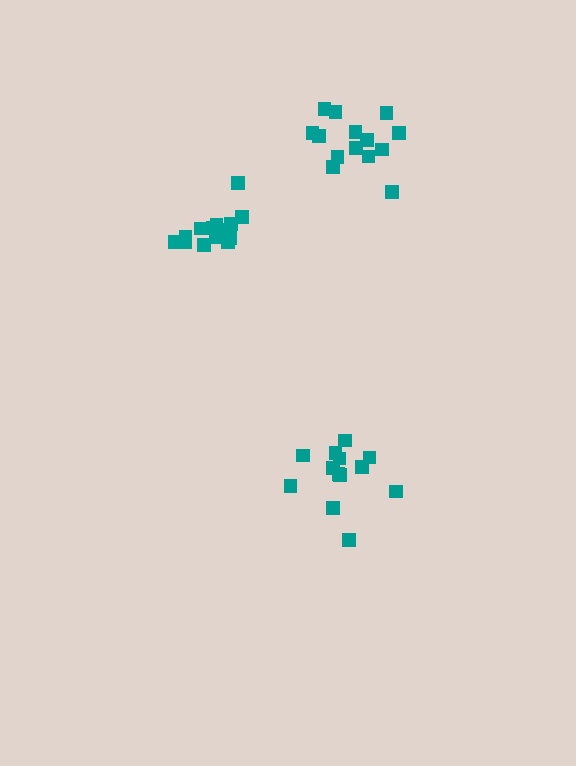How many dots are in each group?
Group 1: 13 dots, Group 2: 14 dots, Group 3: 14 dots (41 total).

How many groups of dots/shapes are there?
There are 3 groups.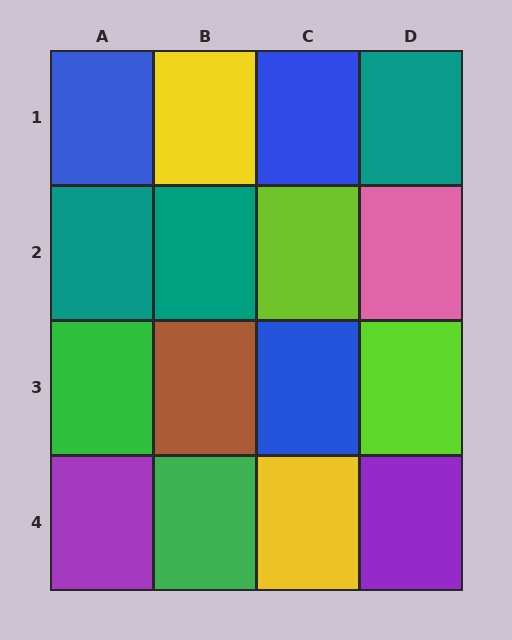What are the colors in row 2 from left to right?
Teal, teal, lime, pink.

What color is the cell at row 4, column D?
Purple.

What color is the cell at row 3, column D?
Lime.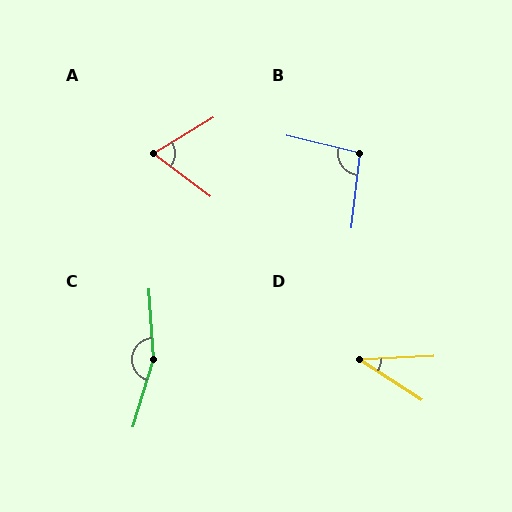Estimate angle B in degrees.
Approximately 97 degrees.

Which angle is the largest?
C, at approximately 159 degrees.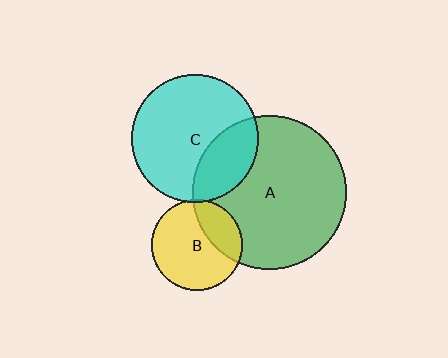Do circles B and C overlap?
Yes.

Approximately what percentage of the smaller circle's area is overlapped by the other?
Approximately 5%.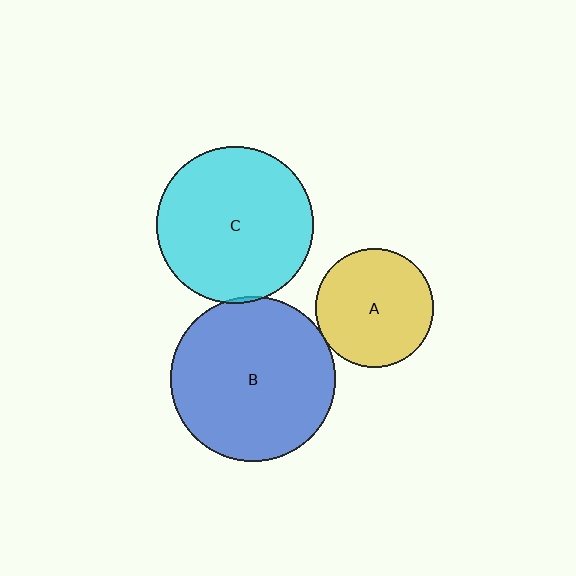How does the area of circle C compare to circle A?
Approximately 1.7 times.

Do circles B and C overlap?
Yes.